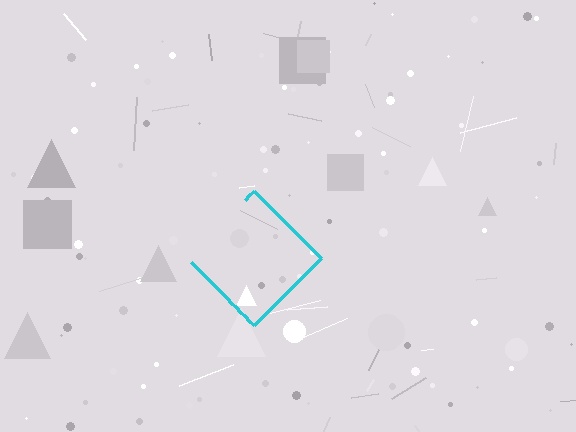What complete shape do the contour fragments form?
The contour fragments form a diamond.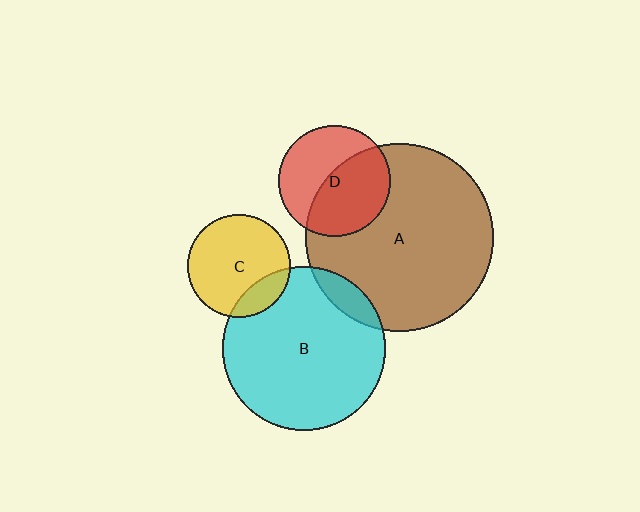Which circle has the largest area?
Circle A (brown).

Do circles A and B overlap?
Yes.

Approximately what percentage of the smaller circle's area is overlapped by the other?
Approximately 10%.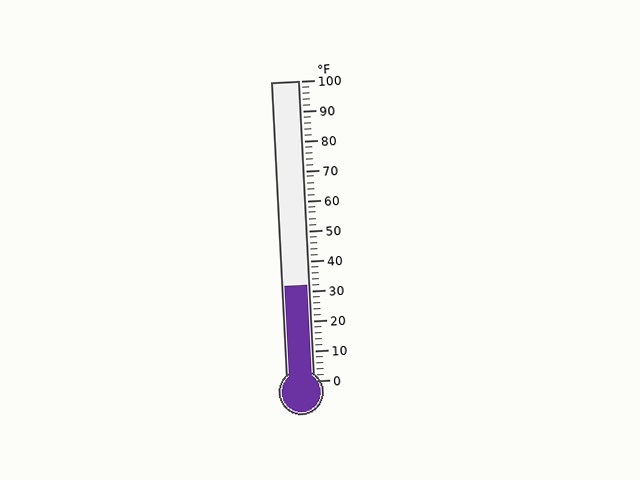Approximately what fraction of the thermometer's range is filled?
The thermometer is filled to approximately 30% of its range.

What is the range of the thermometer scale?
The thermometer scale ranges from 0°F to 100°F.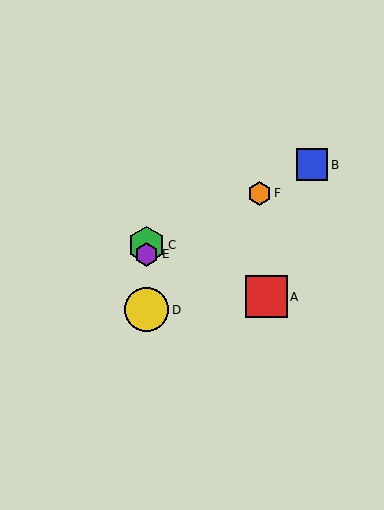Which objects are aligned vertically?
Objects C, D, E are aligned vertically.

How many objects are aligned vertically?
3 objects (C, D, E) are aligned vertically.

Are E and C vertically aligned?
Yes, both are at x≈147.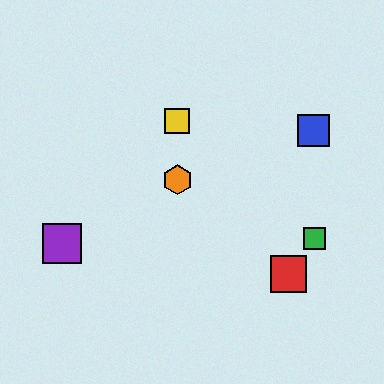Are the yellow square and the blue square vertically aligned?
No, the yellow square is at x≈177 and the blue square is at x≈313.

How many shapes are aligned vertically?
2 shapes (the yellow square, the orange hexagon) are aligned vertically.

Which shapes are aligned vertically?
The yellow square, the orange hexagon are aligned vertically.